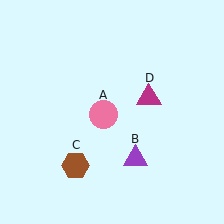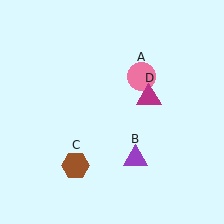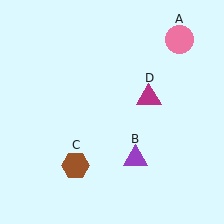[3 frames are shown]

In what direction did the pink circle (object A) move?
The pink circle (object A) moved up and to the right.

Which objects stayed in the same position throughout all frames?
Purple triangle (object B) and brown hexagon (object C) and magenta triangle (object D) remained stationary.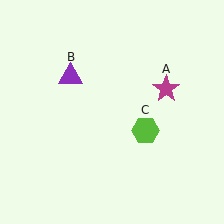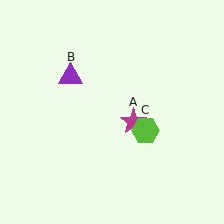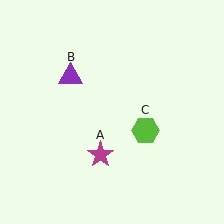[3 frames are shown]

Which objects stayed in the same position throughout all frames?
Purple triangle (object B) and lime hexagon (object C) remained stationary.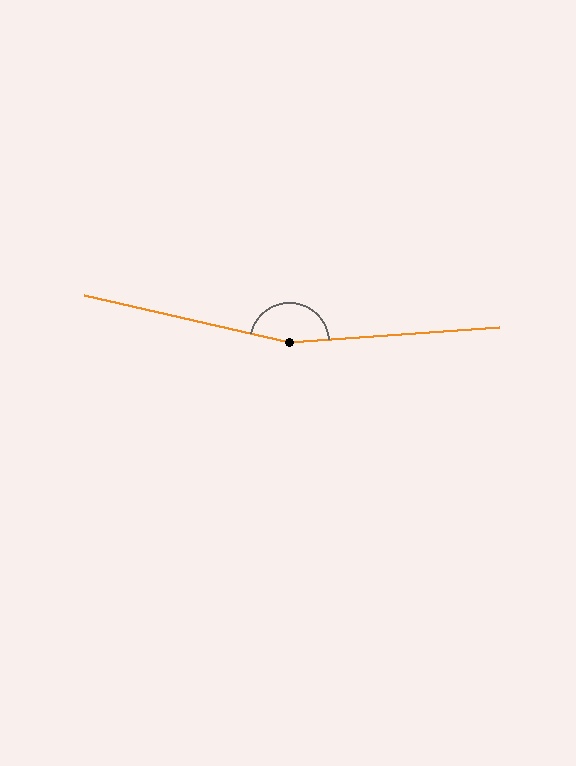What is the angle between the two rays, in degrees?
Approximately 163 degrees.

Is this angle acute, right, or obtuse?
It is obtuse.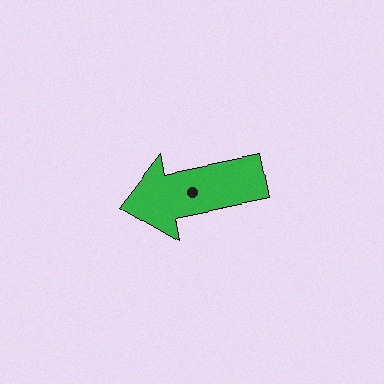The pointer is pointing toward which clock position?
Roughly 9 o'clock.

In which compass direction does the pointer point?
West.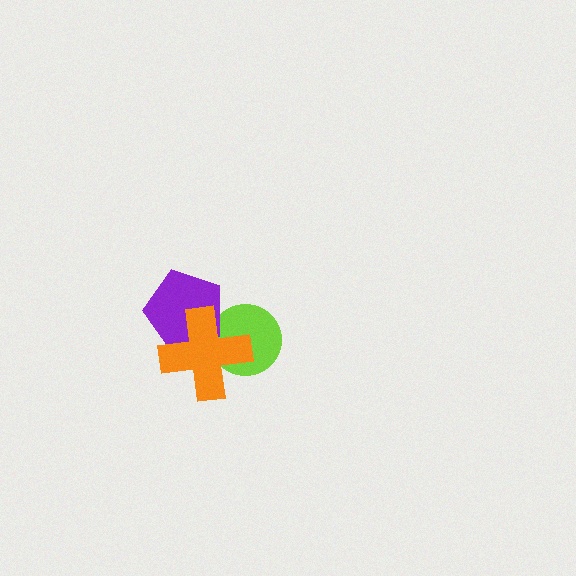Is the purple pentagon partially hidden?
Yes, it is partially covered by another shape.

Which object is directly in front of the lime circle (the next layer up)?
The purple pentagon is directly in front of the lime circle.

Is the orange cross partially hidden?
No, no other shape covers it.